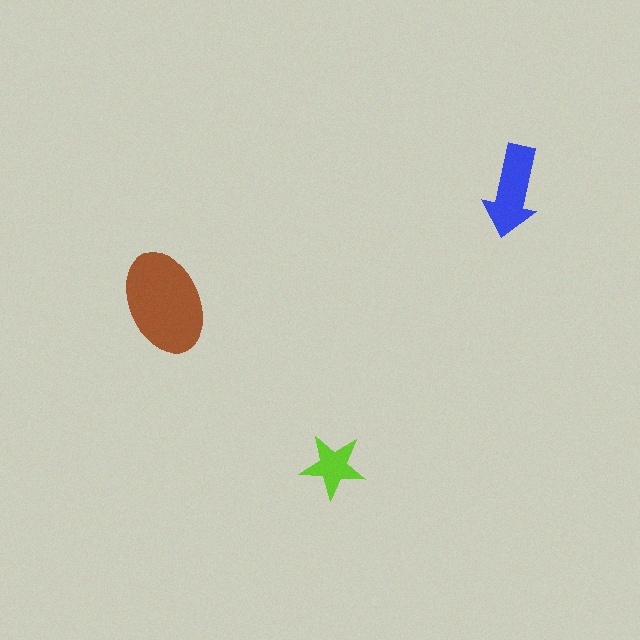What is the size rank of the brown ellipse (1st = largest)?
1st.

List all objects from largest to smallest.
The brown ellipse, the blue arrow, the lime star.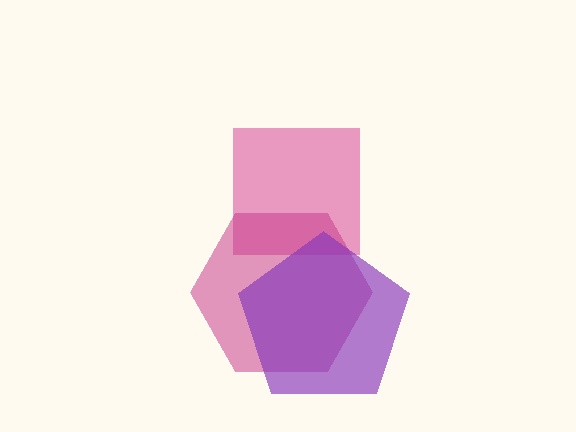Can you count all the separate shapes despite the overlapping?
Yes, there are 3 separate shapes.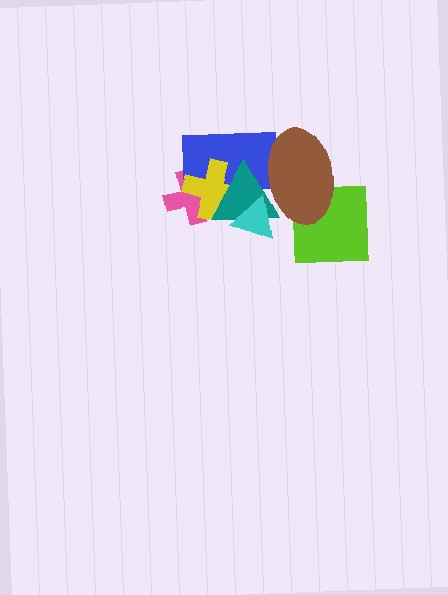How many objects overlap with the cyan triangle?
3 objects overlap with the cyan triangle.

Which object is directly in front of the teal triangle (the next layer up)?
The cyan triangle is directly in front of the teal triangle.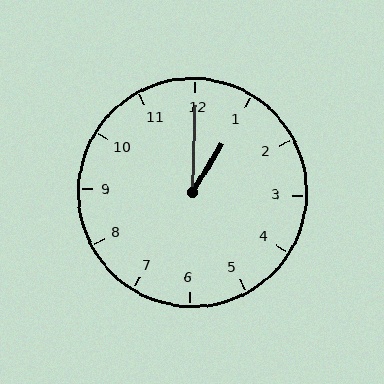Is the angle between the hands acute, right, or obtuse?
It is acute.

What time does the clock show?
1:00.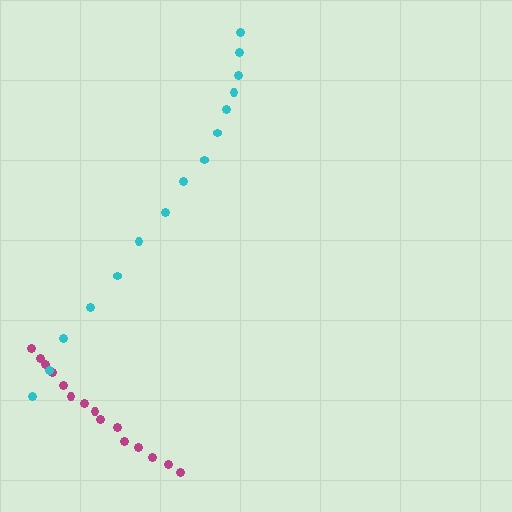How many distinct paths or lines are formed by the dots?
There are 2 distinct paths.